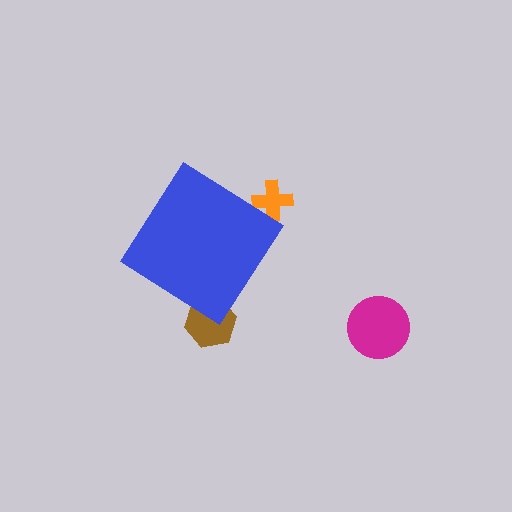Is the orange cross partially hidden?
Yes, the orange cross is partially hidden behind the blue diamond.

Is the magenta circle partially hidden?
No, the magenta circle is fully visible.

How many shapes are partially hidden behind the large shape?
2 shapes are partially hidden.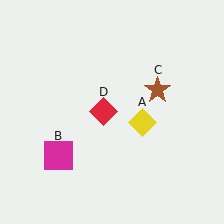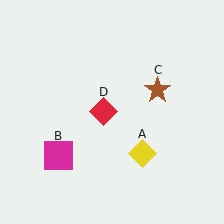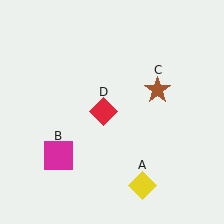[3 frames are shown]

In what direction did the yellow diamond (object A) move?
The yellow diamond (object A) moved down.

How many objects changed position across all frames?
1 object changed position: yellow diamond (object A).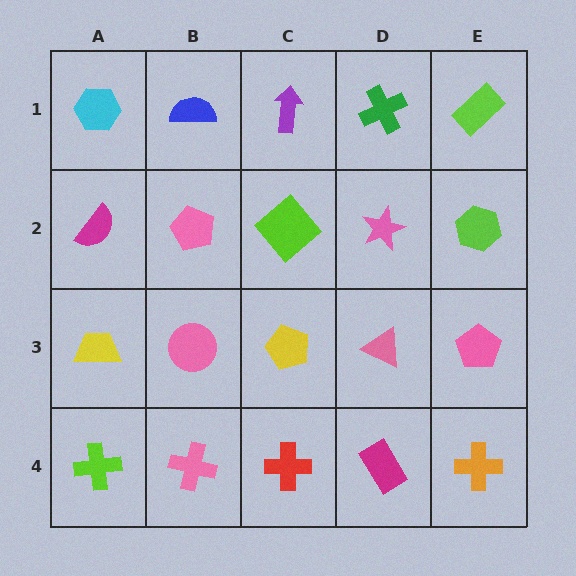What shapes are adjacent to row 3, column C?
A lime diamond (row 2, column C), a red cross (row 4, column C), a pink circle (row 3, column B), a pink triangle (row 3, column D).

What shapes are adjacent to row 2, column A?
A cyan hexagon (row 1, column A), a yellow trapezoid (row 3, column A), a pink pentagon (row 2, column B).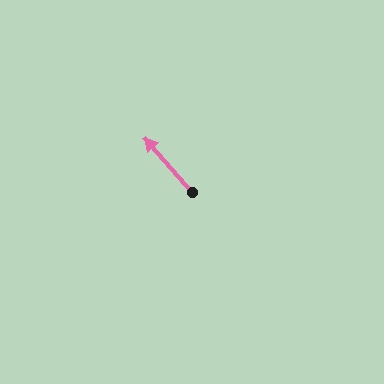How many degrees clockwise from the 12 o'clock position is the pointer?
Approximately 319 degrees.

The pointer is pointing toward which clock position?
Roughly 11 o'clock.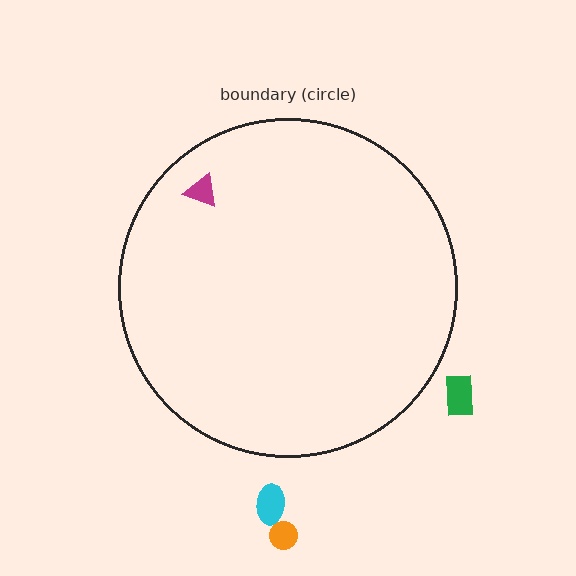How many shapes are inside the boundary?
1 inside, 3 outside.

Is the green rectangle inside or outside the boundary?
Outside.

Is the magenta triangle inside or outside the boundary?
Inside.